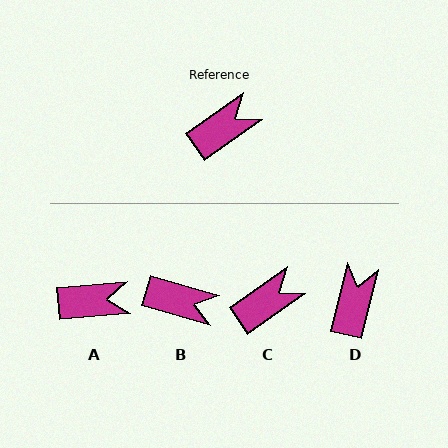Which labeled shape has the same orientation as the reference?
C.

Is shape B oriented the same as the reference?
No, it is off by about 52 degrees.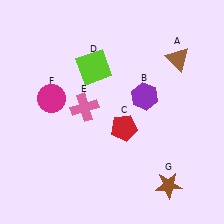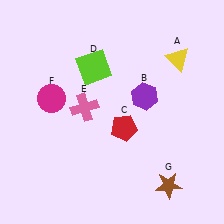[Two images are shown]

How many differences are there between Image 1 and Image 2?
There is 1 difference between the two images.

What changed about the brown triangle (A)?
In Image 1, A is brown. In Image 2, it changed to yellow.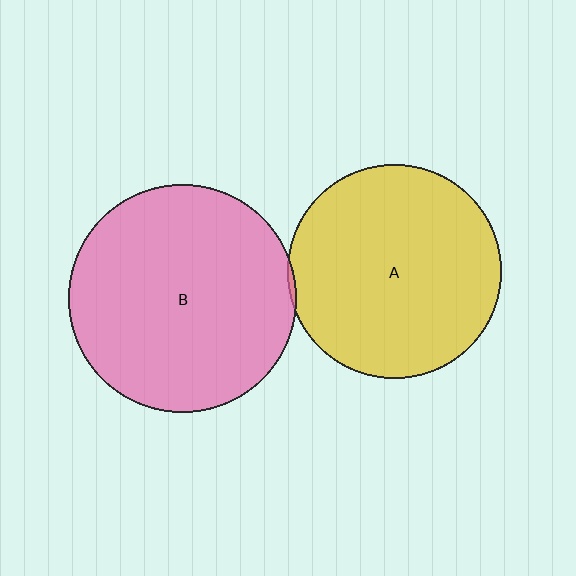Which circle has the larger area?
Circle B (pink).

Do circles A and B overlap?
Yes.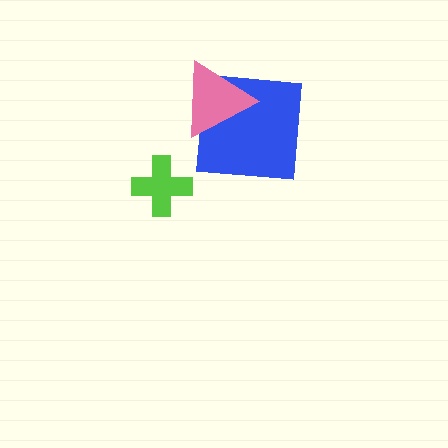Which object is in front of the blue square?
The pink triangle is in front of the blue square.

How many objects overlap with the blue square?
1 object overlaps with the blue square.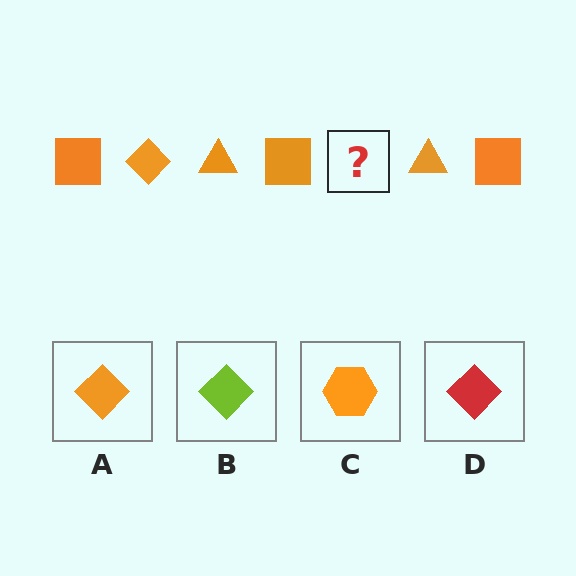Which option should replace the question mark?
Option A.